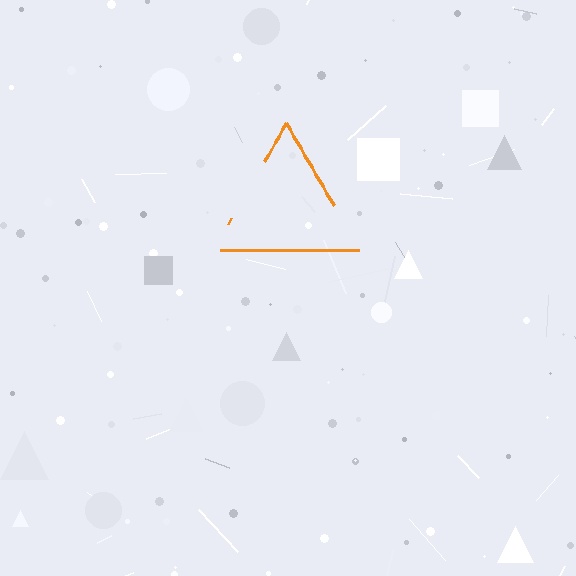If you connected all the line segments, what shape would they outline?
They would outline a triangle.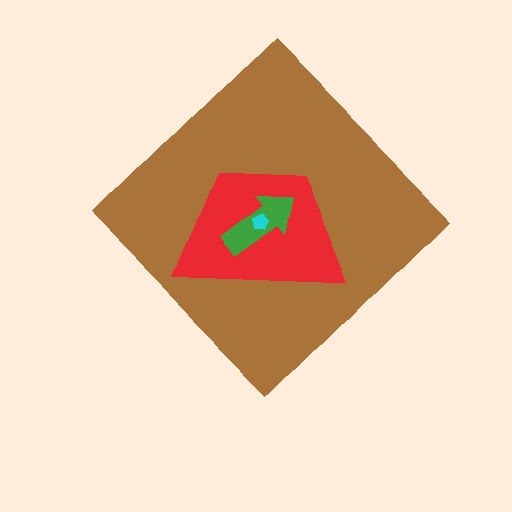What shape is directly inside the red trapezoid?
The green arrow.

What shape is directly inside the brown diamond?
The red trapezoid.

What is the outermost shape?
The brown diamond.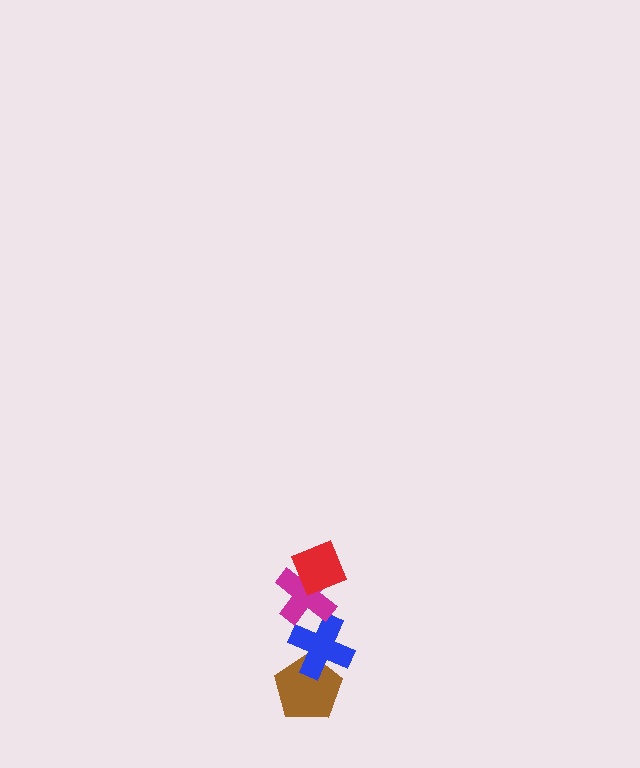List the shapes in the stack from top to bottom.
From top to bottom: the red diamond, the magenta cross, the blue cross, the brown pentagon.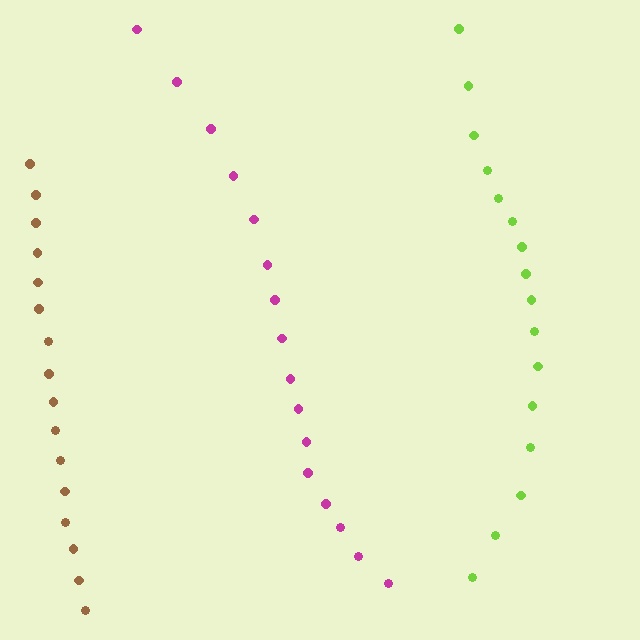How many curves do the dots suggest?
There are 3 distinct paths.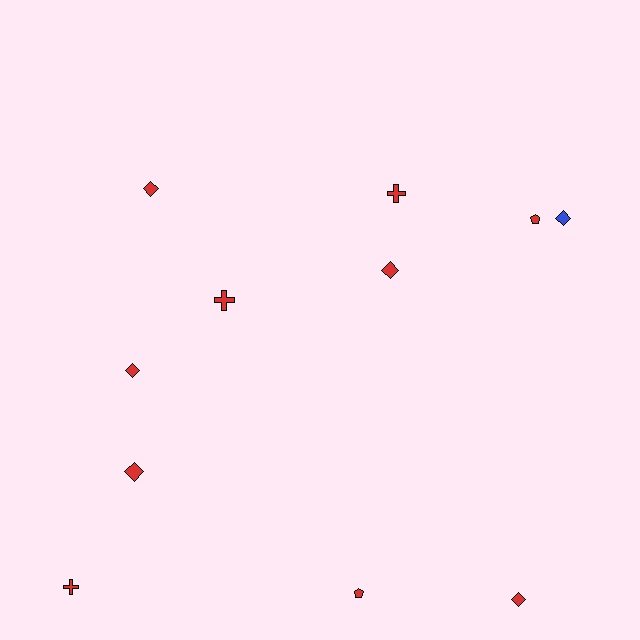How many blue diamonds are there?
There is 1 blue diamond.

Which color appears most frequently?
Red, with 10 objects.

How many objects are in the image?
There are 11 objects.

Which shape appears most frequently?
Diamond, with 6 objects.